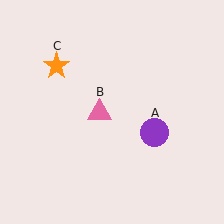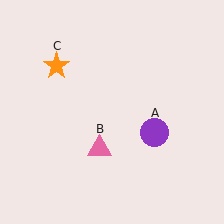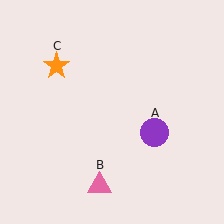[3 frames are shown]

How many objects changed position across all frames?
1 object changed position: pink triangle (object B).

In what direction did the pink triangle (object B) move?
The pink triangle (object B) moved down.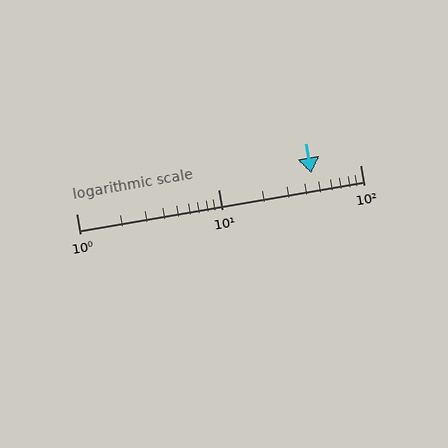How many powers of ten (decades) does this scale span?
The scale spans 2 decades, from 1 to 100.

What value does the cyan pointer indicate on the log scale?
The pointer indicates approximately 45.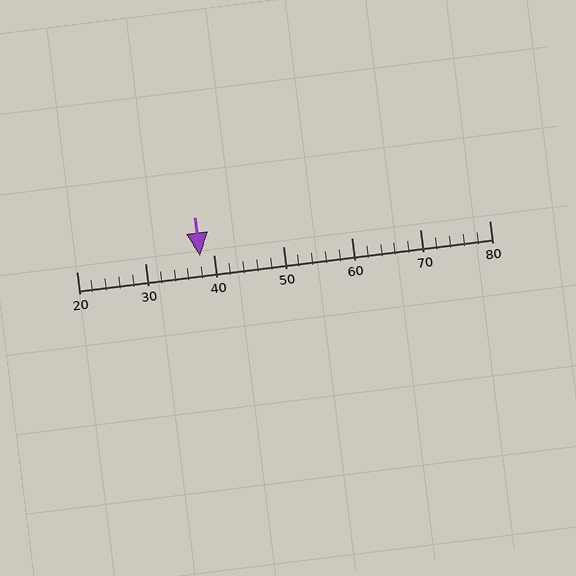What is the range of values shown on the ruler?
The ruler shows values from 20 to 80.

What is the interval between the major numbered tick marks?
The major tick marks are spaced 10 units apart.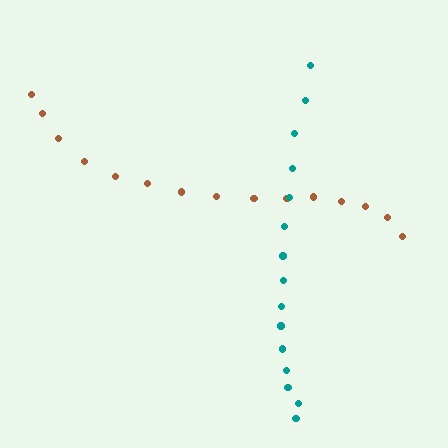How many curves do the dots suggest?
There are 2 distinct paths.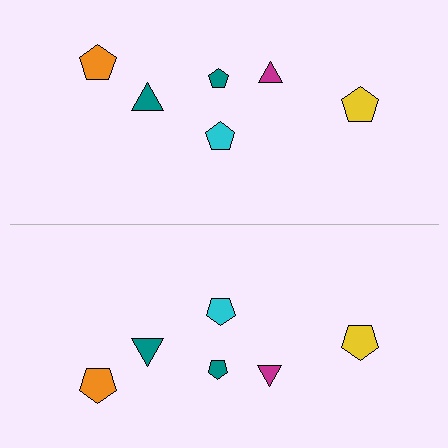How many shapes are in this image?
There are 12 shapes in this image.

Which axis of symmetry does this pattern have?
The pattern has a horizontal axis of symmetry running through the center of the image.